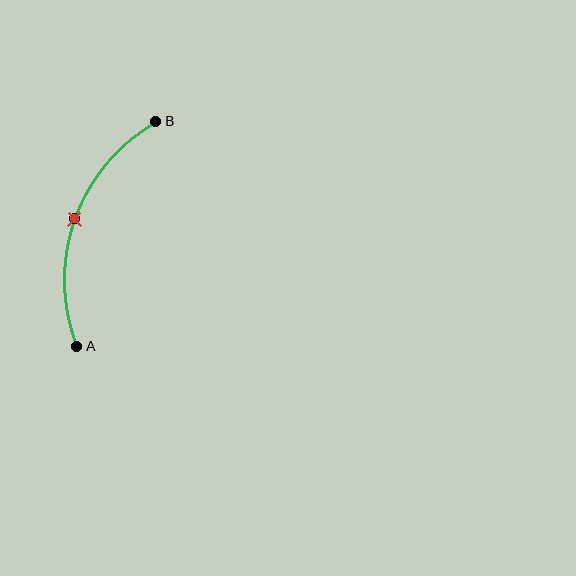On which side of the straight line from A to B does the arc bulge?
The arc bulges to the left of the straight line connecting A and B.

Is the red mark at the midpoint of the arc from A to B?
Yes. The red mark lies on the arc at equal arc-length from both A and B — it is the arc midpoint.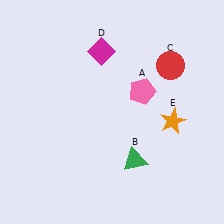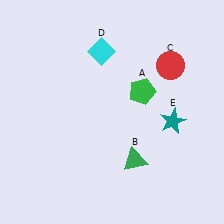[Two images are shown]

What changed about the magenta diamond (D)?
In Image 1, D is magenta. In Image 2, it changed to cyan.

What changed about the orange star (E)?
In Image 1, E is orange. In Image 2, it changed to teal.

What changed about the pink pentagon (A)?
In Image 1, A is pink. In Image 2, it changed to green.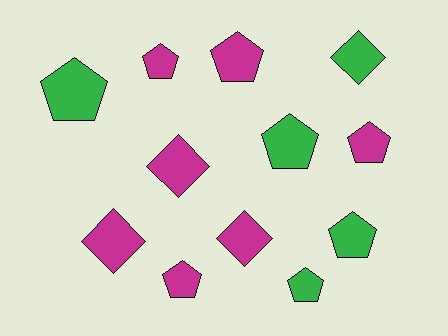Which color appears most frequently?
Magenta, with 7 objects.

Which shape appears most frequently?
Pentagon, with 8 objects.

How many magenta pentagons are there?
There are 4 magenta pentagons.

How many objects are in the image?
There are 12 objects.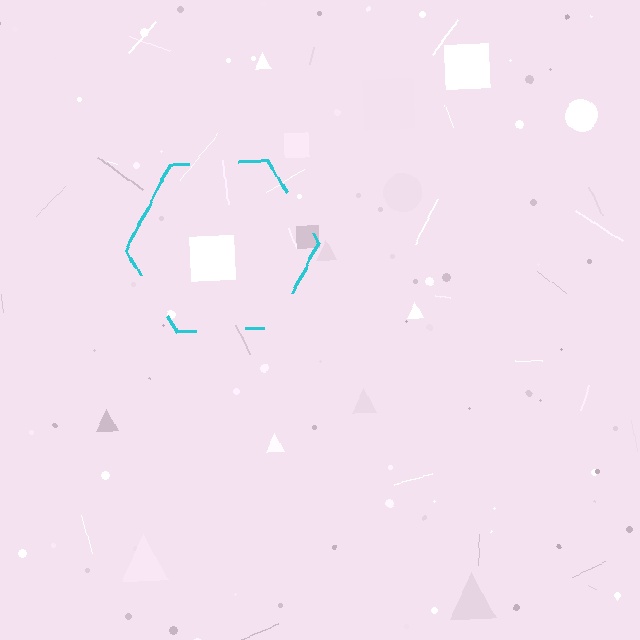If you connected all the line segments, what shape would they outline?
They would outline a hexagon.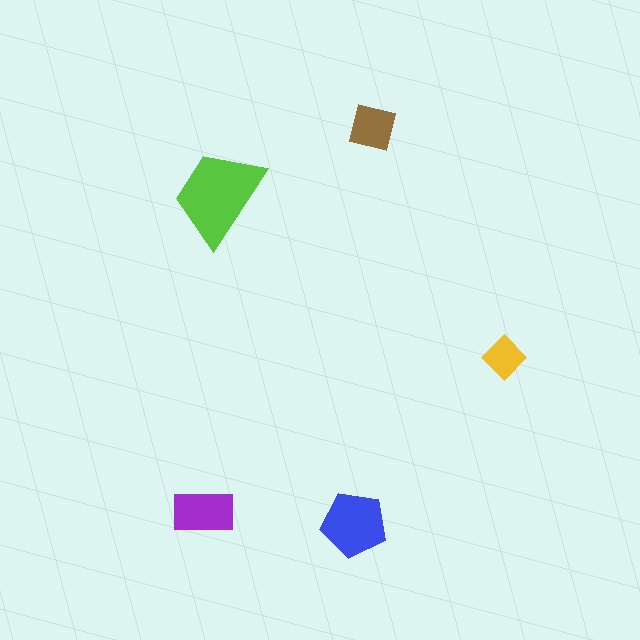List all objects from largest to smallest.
The lime trapezoid, the blue pentagon, the purple rectangle, the brown square, the yellow diamond.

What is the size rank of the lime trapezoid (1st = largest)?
1st.